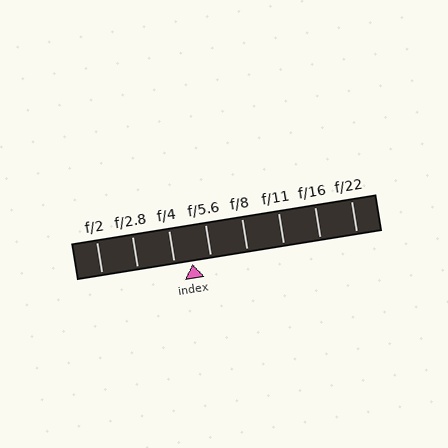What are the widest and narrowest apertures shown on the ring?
The widest aperture shown is f/2 and the narrowest is f/22.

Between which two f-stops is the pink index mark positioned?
The index mark is between f/4 and f/5.6.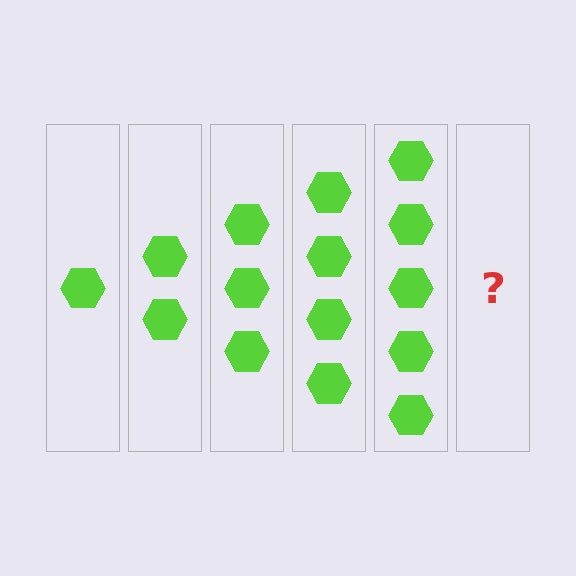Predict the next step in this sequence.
The next step is 6 hexagons.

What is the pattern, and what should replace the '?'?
The pattern is that each step adds one more hexagon. The '?' should be 6 hexagons.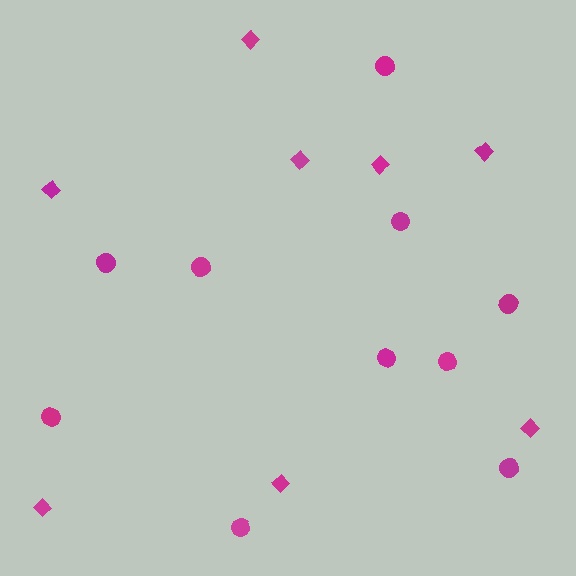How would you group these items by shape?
There are 2 groups: one group of circles (10) and one group of diamonds (8).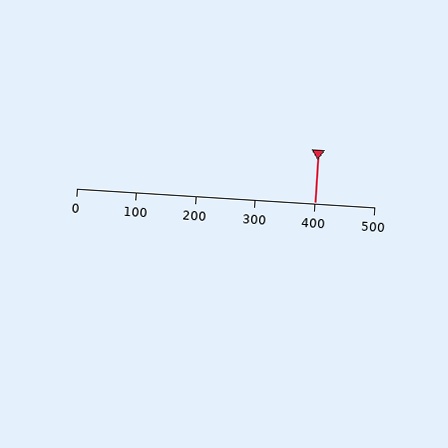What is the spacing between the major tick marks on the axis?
The major ticks are spaced 100 apart.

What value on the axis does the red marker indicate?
The marker indicates approximately 400.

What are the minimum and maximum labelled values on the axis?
The axis runs from 0 to 500.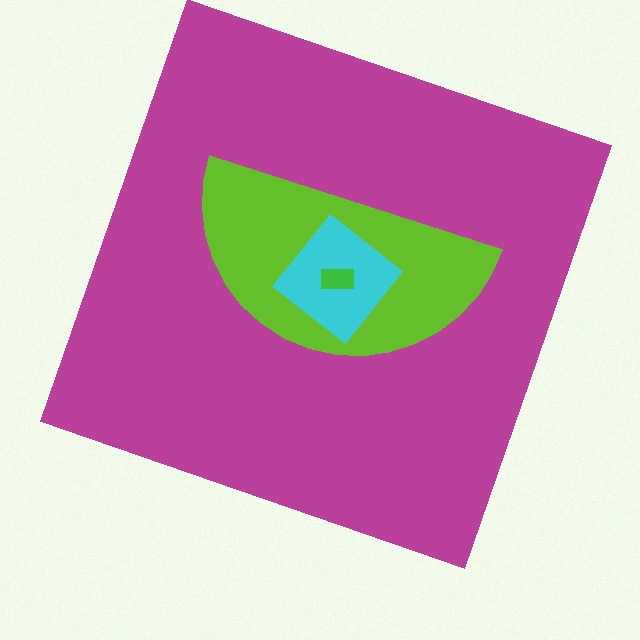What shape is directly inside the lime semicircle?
The cyan diamond.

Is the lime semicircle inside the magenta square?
Yes.